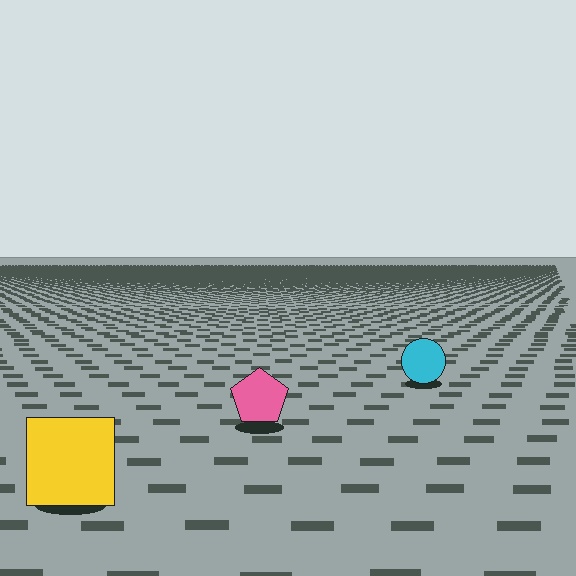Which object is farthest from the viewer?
The cyan circle is farthest from the viewer. It appears smaller and the ground texture around it is denser.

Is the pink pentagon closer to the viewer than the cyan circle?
Yes. The pink pentagon is closer — you can tell from the texture gradient: the ground texture is coarser near it.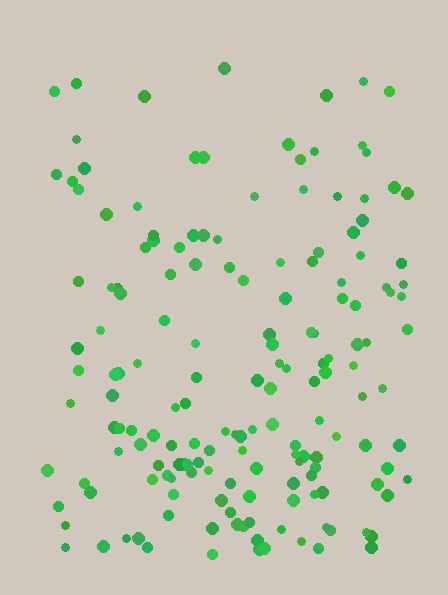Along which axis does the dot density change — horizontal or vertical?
Vertical.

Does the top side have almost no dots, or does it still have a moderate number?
Still a moderate number, just noticeably fewer than the bottom.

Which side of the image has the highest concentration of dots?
The bottom.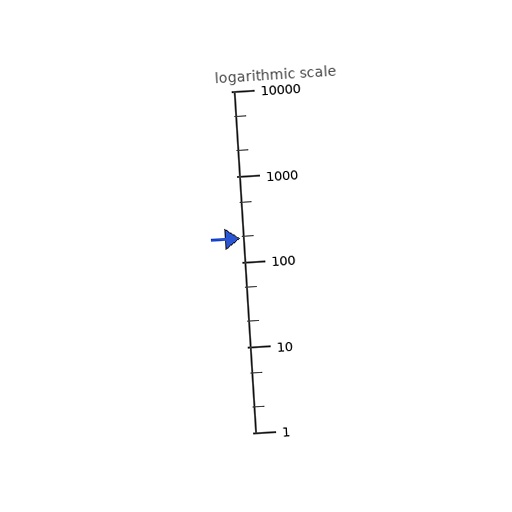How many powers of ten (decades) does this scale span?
The scale spans 4 decades, from 1 to 10000.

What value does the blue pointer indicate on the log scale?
The pointer indicates approximately 190.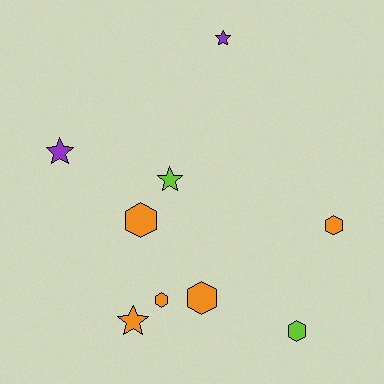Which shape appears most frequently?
Hexagon, with 5 objects.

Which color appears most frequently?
Orange, with 5 objects.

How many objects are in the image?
There are 9 objects.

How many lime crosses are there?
There are no lime crosses.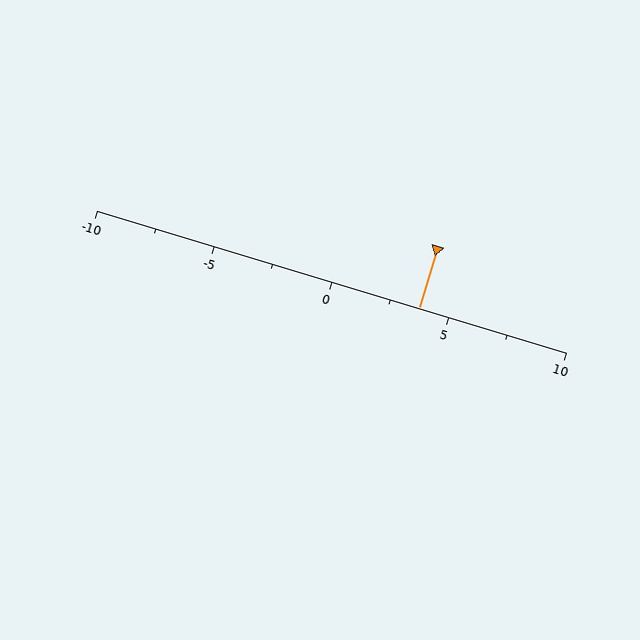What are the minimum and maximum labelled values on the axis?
The axis runs from -10 to 10.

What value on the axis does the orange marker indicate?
The marker indicates approximately 3.8.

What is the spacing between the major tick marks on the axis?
The major ticks are spaced 5 apart.